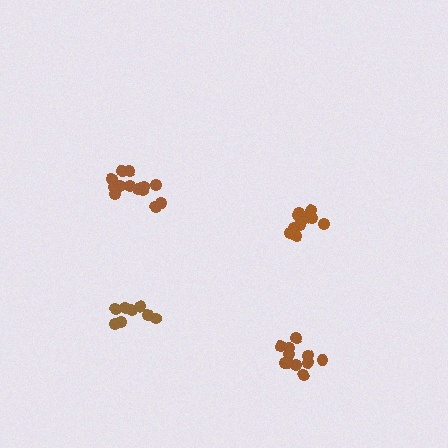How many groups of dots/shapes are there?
There are 4 groups.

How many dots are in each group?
Group 1: 11 dots, Group 2: 11 dots, Group 3: 13 dots, Group 4: 8 dots (43 total).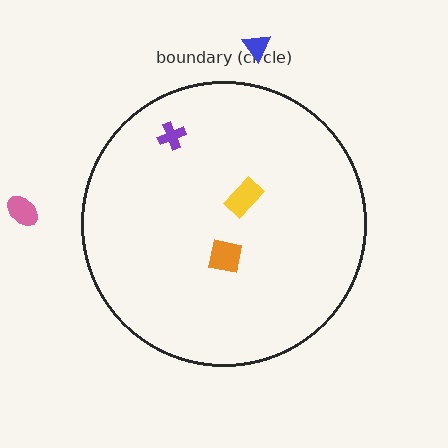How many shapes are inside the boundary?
3 inside, 2 outside.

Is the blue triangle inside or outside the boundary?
Outside.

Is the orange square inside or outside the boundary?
Inside.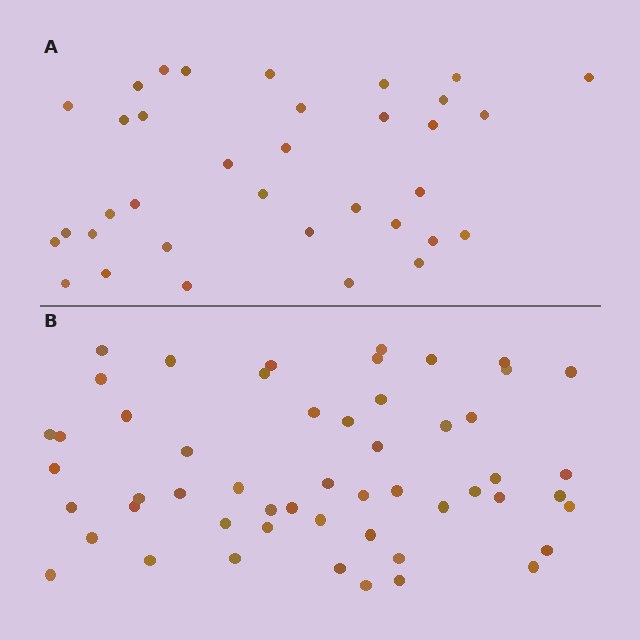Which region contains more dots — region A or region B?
Region B (the bottom region) has more dots.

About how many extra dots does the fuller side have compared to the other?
Region B has approximately 20 more dots than region A.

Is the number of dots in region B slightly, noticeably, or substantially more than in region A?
Region B has substantially more. The ratio is roughly 1.5 to 1.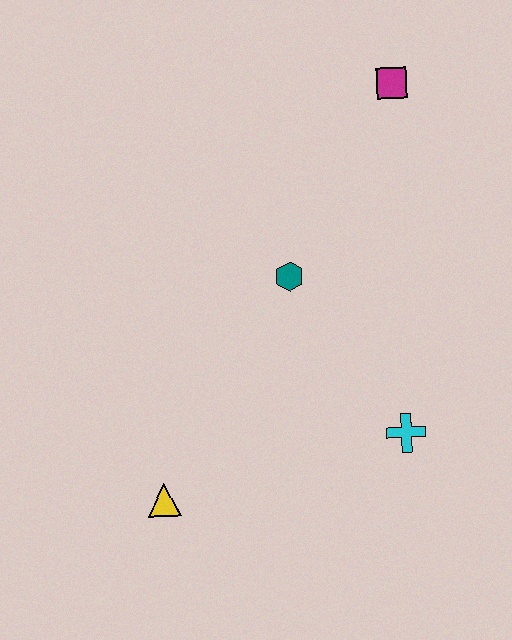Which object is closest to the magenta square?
The teal hexagon is closest to the magenta square.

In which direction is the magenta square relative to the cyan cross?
The magenta square is above the cyan cross.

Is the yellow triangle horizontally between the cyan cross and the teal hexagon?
No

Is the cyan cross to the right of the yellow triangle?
Yes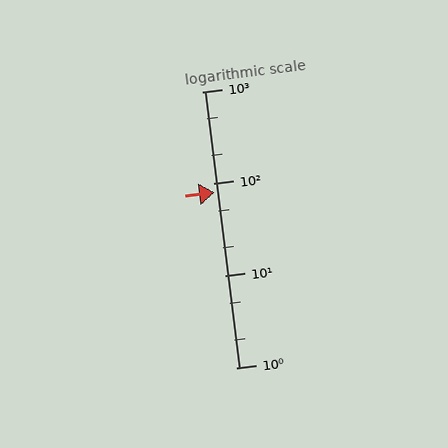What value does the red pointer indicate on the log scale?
The pointer indicates approximately 81.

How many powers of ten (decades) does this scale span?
The scale spans 3 decades, from 1 to 1000.